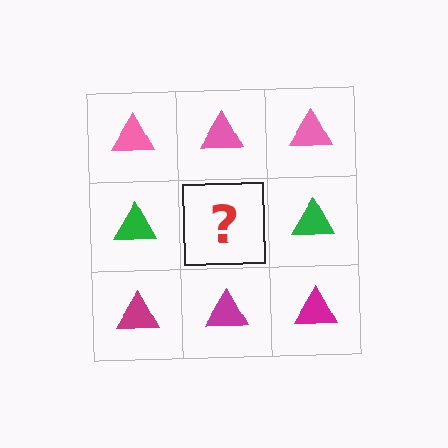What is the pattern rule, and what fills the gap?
The rule is that each row has a consistent color. The gap should be filled with a green triangle.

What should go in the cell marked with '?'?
The missing cell should contain a green triangle.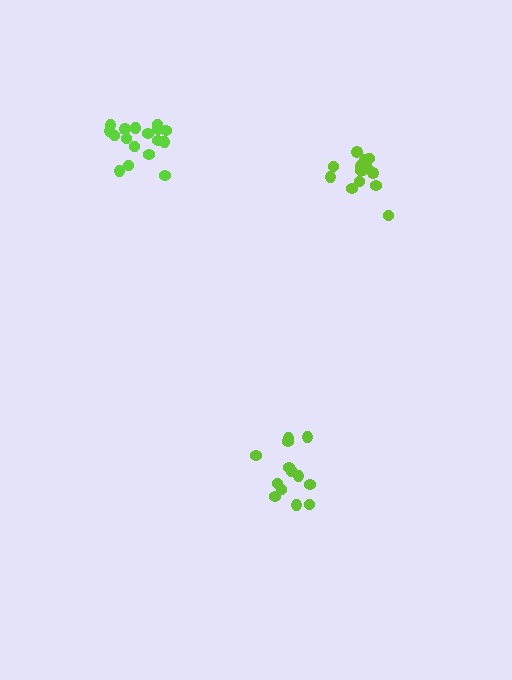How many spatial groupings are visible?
There are 3 spatial groupings.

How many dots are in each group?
Group 1: 14 dots, Group 2: 14 dots, Group 3: 17 dots (45 total).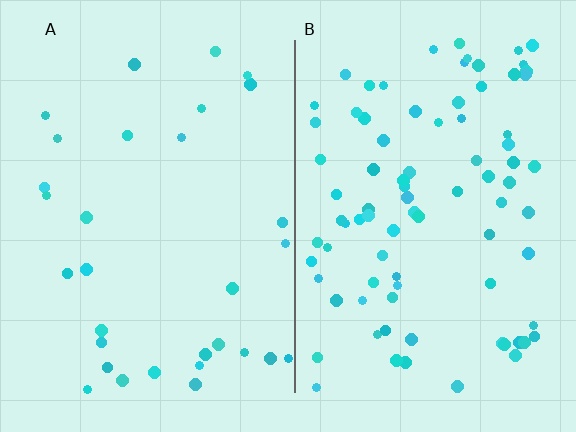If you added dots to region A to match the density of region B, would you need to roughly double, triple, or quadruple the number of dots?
Approximately triple.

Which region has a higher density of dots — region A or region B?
B (the right).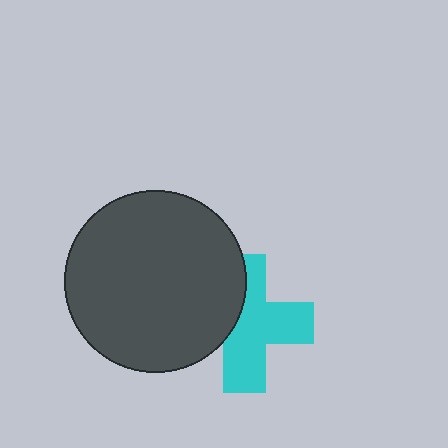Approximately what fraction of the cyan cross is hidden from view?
Roughly 37% of the cyan cross is hidden behind the dark gray circle.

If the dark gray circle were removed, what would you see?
You would see the complete cyan cross.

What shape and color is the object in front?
The object in front is a dark gray circle.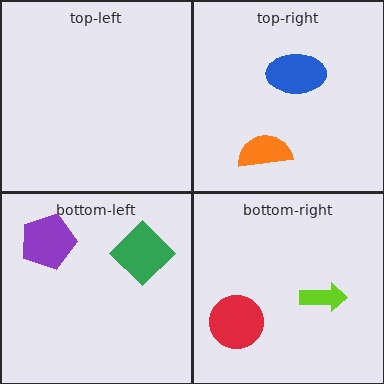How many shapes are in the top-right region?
2.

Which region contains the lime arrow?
The bottom-right region.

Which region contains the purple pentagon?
The bottom-left region.